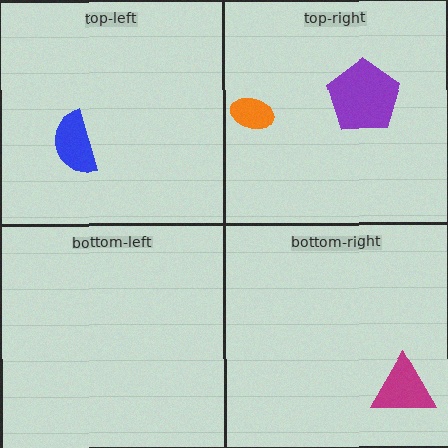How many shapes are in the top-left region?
1.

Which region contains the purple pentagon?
The top-right region.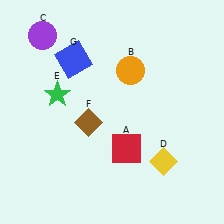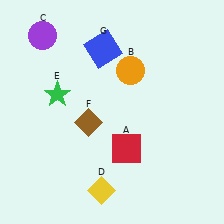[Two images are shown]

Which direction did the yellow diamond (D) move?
The yellow diamond (D) moved left.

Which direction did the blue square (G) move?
The blue square (G) moved right.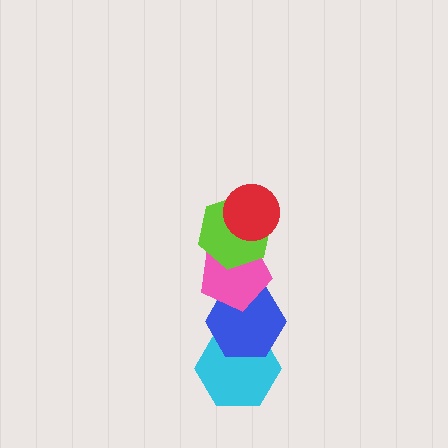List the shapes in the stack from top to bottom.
From top to bottom: the red circle, the lime hexagon, the pink pentagon, the blue hexagon, the cyan hexagon.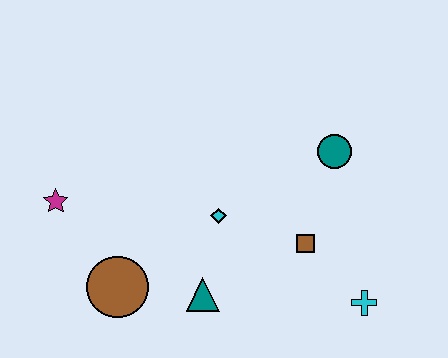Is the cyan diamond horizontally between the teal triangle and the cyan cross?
Yes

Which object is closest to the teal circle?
The brown square is closest to the teal circle.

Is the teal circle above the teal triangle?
Yes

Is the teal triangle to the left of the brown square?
Yes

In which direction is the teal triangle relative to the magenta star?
The teal triangle is to the right of the magenta star.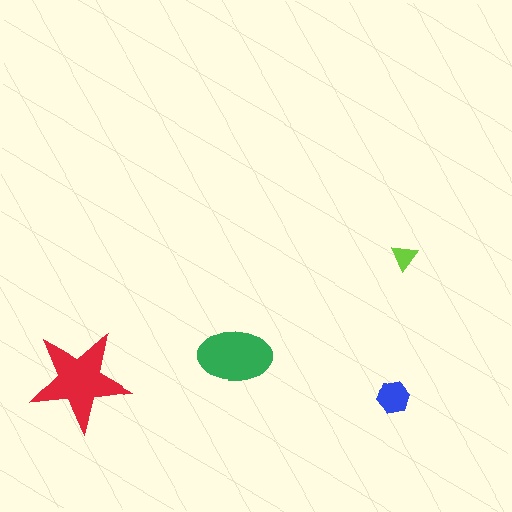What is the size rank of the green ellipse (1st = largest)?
2nd.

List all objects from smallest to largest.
The lime triangle, the blue hexagon, the green ellipse, the red star.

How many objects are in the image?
There are 4 objects in the image.